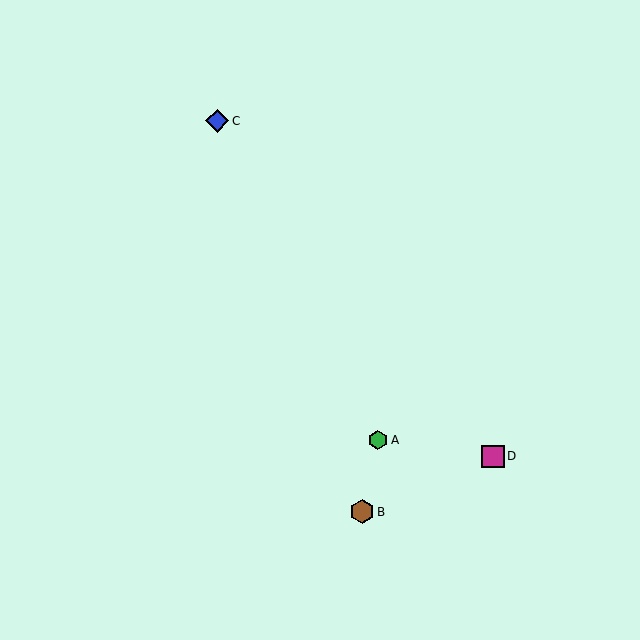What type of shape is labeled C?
Shape C is a blue diamond.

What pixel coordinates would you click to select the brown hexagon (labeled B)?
Click at (362, 512) to select the brown hexagon B.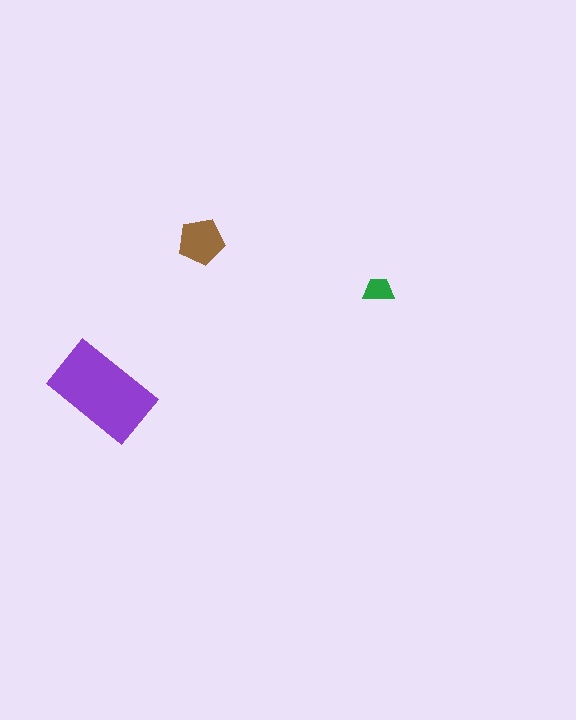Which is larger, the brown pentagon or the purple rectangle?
The purple rectangle.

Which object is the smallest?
The green trapezoid.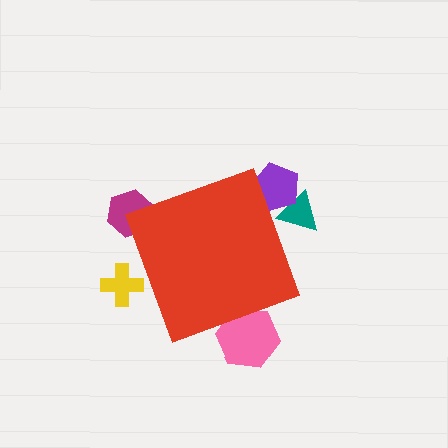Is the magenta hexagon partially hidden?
Yes, the magenta hexagon is partially hidden behind the red diamond.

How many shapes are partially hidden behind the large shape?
5 shapes are partially hidden.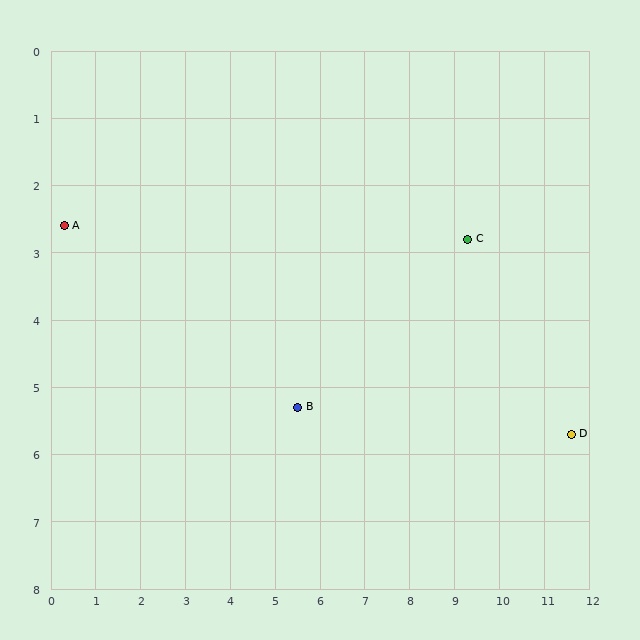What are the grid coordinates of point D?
Point D is at approximately (11.6, 5.7).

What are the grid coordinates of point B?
Point B is at approximately (5.5, 5.3).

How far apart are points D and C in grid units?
Points D and C are about 3.7 grid units apart.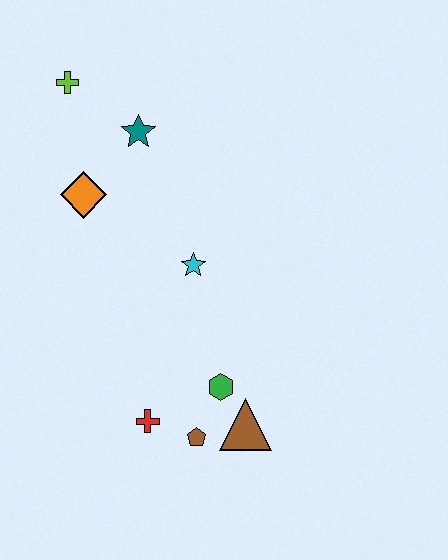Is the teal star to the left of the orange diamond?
No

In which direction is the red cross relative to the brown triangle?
The red cross is to the left of the brown triangle.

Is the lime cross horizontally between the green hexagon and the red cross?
No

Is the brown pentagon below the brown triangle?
Yes